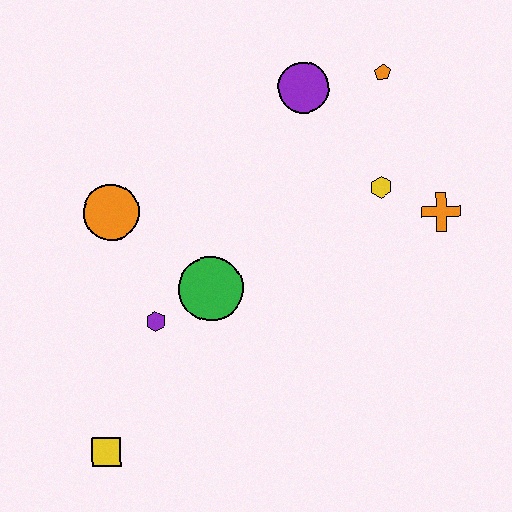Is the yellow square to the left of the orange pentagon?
Yes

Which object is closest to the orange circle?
The purple hexagon is closest to the orange circle.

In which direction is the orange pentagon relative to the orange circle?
The orange pentagon is to the right of the orange circle.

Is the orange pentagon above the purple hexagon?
Yes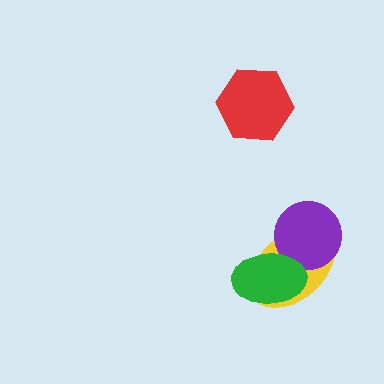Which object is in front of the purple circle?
The green ellipse is in front of the purple circle.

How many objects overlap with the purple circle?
2 objects overlap with the purple circle.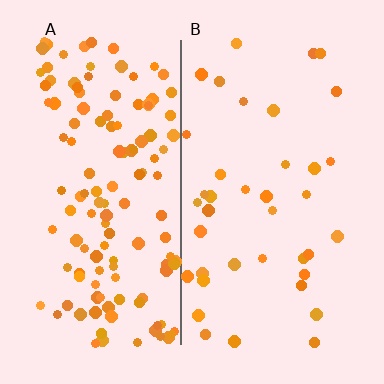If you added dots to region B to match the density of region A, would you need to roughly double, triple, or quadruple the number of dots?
Approximately triple.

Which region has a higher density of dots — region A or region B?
A (the left).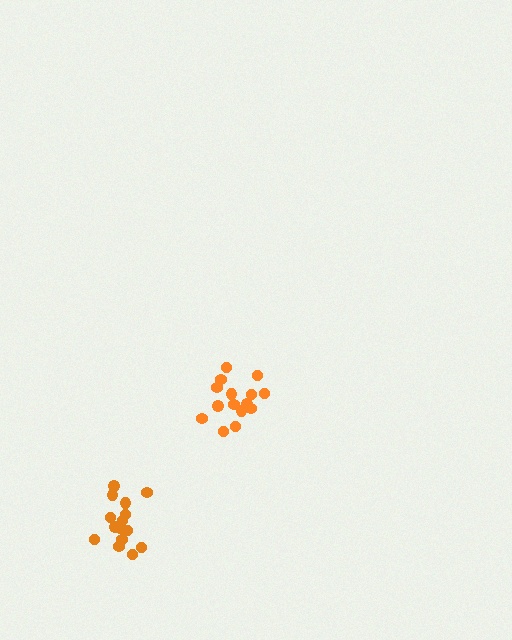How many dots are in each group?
Group 1: 15 dots, Group 2: 15 dots (30 total).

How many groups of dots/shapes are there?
There are 2 groups.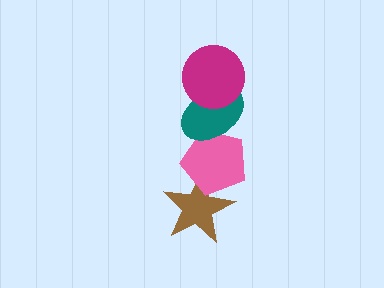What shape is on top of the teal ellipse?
The magenta circle is on top of the teal ellipse.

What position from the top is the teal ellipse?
The teal ellipse is 2nd from the top.